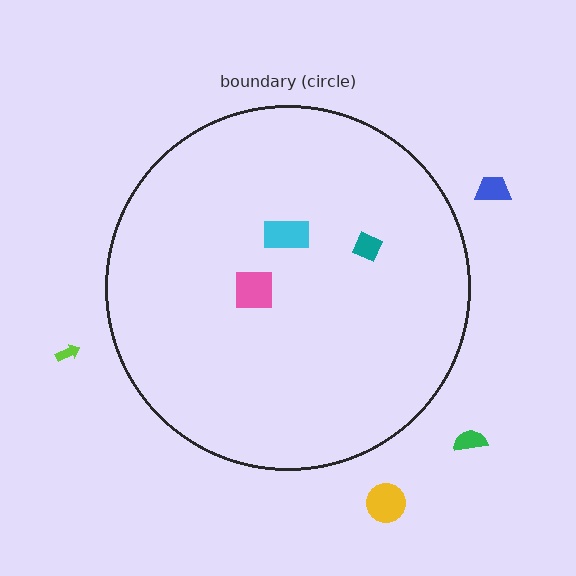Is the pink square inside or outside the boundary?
Inside.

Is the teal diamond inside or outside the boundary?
Inside.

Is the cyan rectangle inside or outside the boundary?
Inside.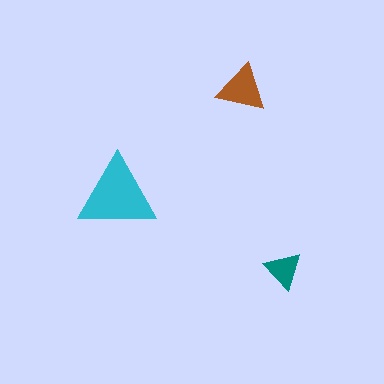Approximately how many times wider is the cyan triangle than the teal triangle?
About 2 times wider.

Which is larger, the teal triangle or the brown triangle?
The brown one.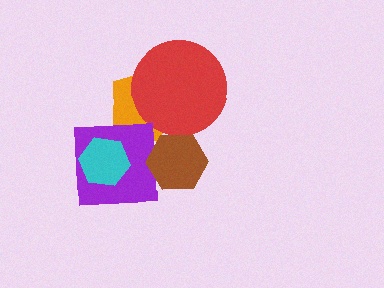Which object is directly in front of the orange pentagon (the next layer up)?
The red circle is directly in front of the orange pentagon.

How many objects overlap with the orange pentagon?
2 objects overlap with the orange pentagon.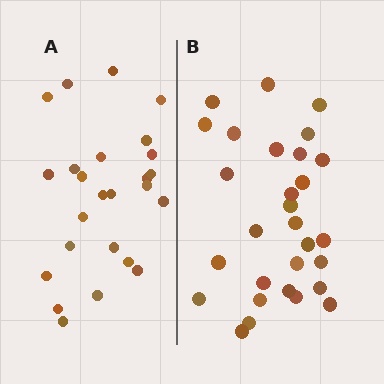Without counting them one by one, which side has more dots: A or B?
Region B (the right region) has more dots.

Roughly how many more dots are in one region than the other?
Region B has about 4 more dots than region A.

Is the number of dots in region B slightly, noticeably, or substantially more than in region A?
Region B has only slightly more — the two regions are fairly close. The ratio is roughly 1.2 to 1.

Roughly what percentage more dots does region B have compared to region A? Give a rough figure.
About 15% more.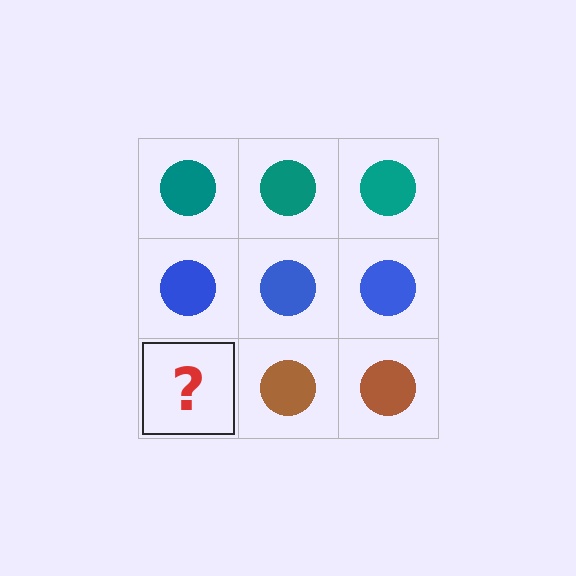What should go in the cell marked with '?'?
The missing cell should contain a brown circle.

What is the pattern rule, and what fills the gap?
The rule is that each row has a consistent color. The gap should be filled with a brown circle.